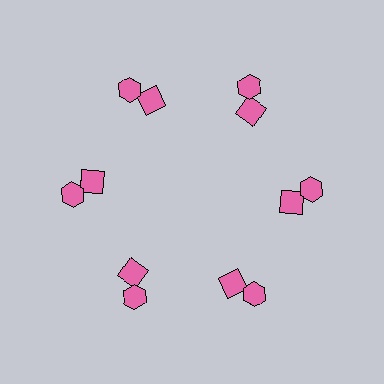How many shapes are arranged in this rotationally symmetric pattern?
There are 12 shapes, arranged in 6 groups of 2.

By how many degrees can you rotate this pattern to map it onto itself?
The pattern maps onto itself every 60 degrees of rotation.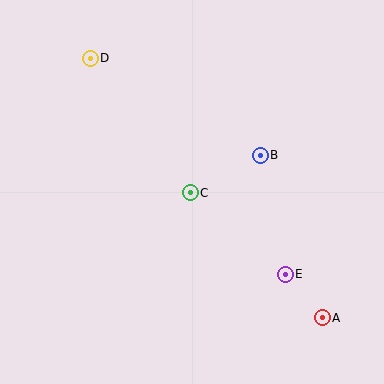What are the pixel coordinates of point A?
Point A is at (322, 318).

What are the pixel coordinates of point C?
Point C is at (190, 193).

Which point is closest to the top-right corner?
Point B is closest to the top-right corner.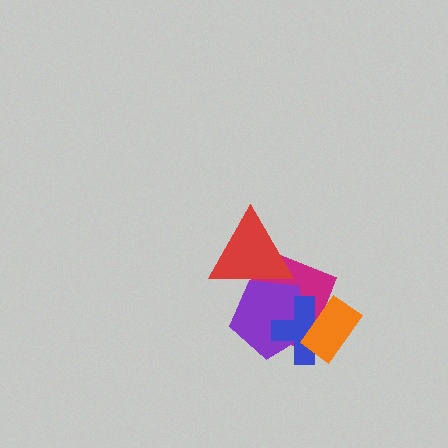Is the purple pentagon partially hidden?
Yes, it is partially covered by another shape.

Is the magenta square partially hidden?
Yes, it is partially covered by another shape.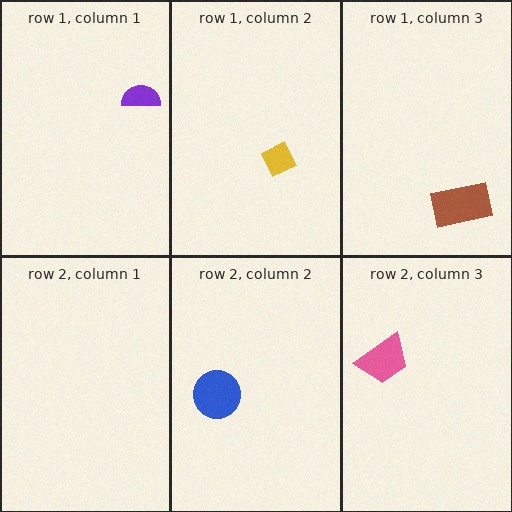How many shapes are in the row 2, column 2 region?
1.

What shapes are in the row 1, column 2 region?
The yellow diamond.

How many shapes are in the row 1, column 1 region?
1.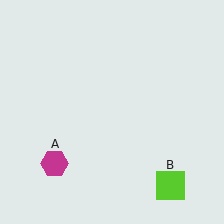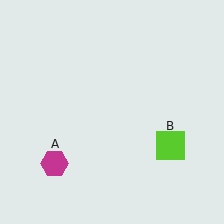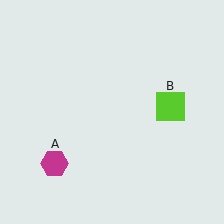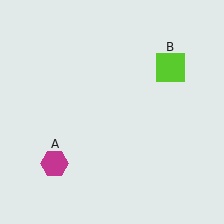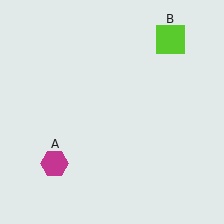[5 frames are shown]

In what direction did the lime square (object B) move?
The lime square (object B) moved up.